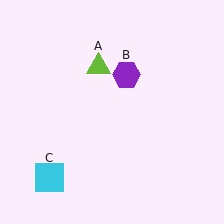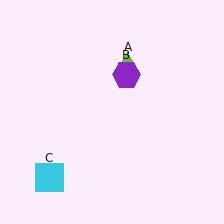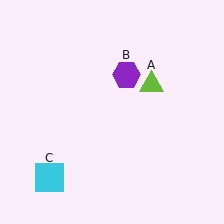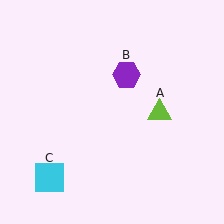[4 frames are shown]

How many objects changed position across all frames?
1 object changed position: lime triangle (object A).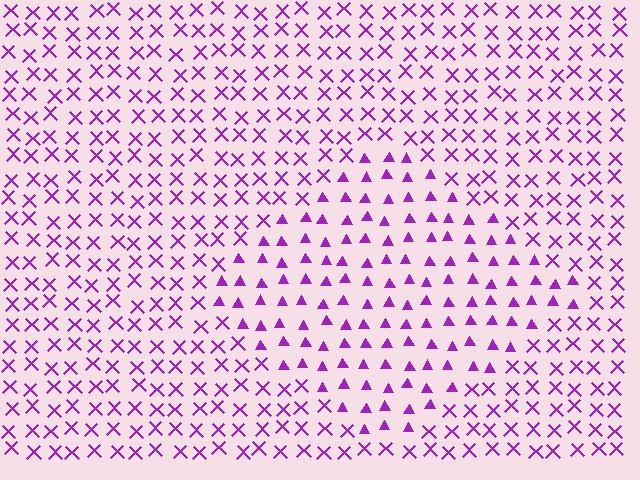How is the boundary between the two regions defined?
The boundary is defined by a change in element shape: triangles inside vs. X marks outside. All elements share the same color and spacing.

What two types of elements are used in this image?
The image uses triangles inside the diamond region and X marks outside it.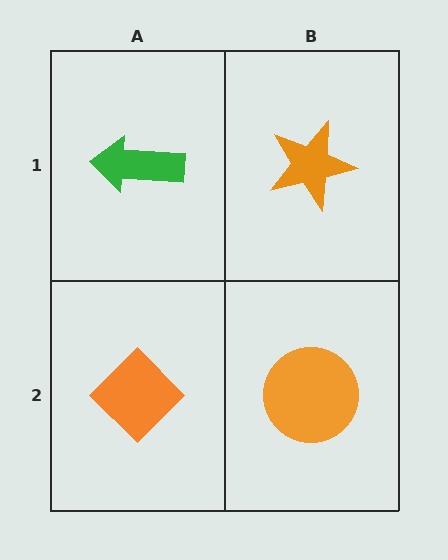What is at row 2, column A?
An orange diamond.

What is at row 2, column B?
An orange circle.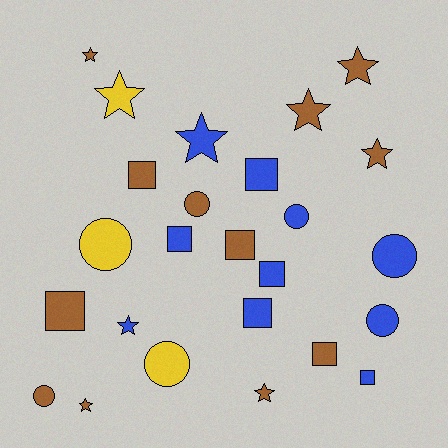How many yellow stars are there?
There is 1 yellow star.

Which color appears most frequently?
Brown, with 12 objects.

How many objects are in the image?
There are 25 objects.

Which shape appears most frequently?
Square, with 9 objects.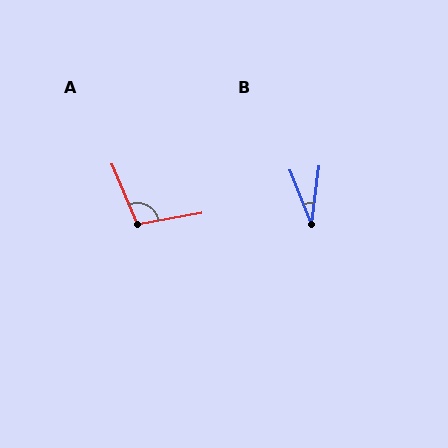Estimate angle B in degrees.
Approximately 29 degrees.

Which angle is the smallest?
B, at approximately 29 degrees.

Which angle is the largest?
A, at approximately 103 degrees.